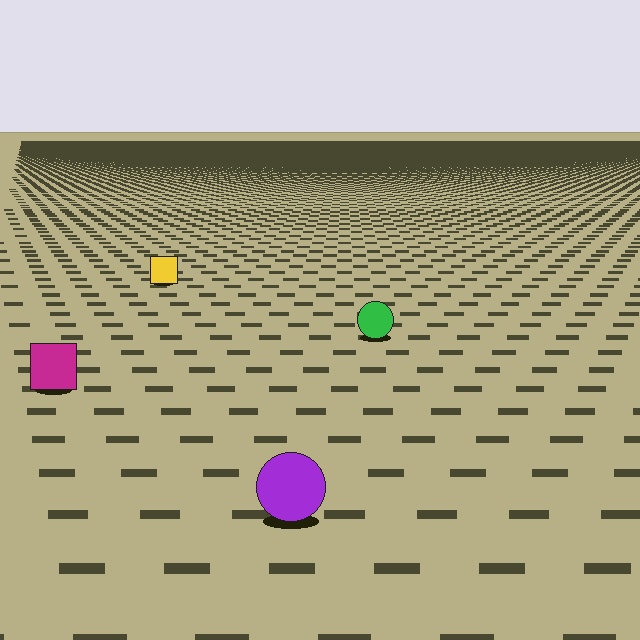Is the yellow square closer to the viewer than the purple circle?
No. The purple circle is closer — you can tell from the texture gradient: the ground texture is coarser near it.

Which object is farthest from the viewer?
The yellow square is farthest from the viewer. It appears smaller and the ground texture around it is denser.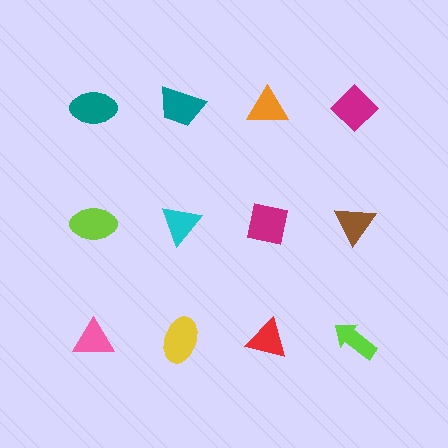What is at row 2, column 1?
A lime ellipse.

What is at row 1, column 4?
A magenta diamond.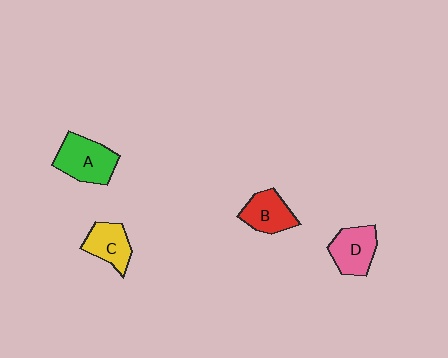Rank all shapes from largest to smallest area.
From largest to smallest: A (green), D (pink), B (red), C (yellow).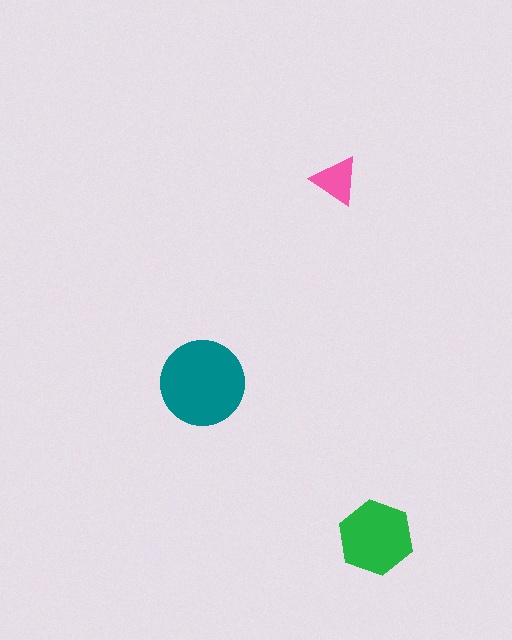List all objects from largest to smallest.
The teal circle, the green hexagon, the pink triangle.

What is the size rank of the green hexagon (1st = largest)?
2nd.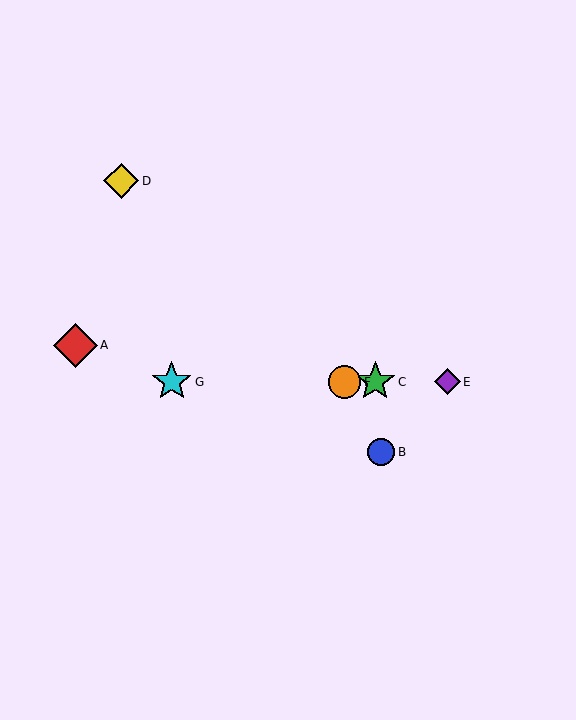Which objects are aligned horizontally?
Objects C, E, F, G are aligned horizontally.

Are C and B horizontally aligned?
No, C is at y≈382 and B is at y≈452.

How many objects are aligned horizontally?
4 objects (C, E, F, G) are aligned horizontally.